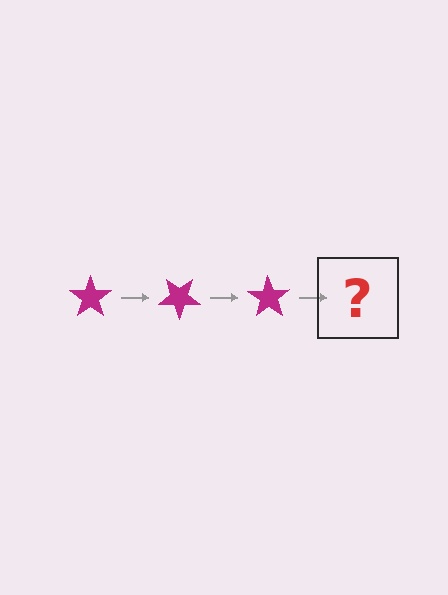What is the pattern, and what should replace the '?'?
The pattern is that the star rotates 35 degrees each step. The '?' should be a magenta star rotated 105 degrees.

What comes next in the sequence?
The next element should be a magenta star rotated 105 degrees.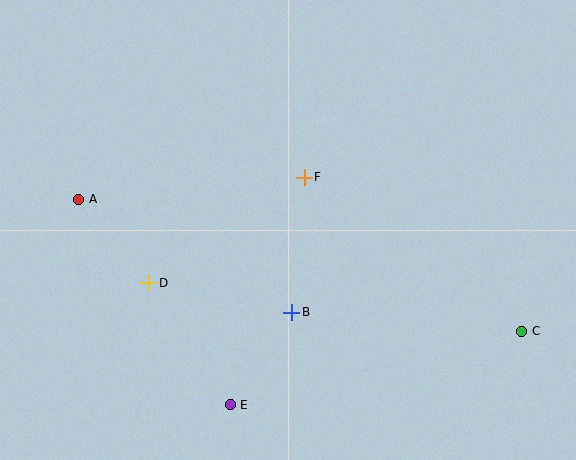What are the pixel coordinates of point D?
Point D is at (149, 283).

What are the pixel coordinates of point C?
Point C is at (522, 331).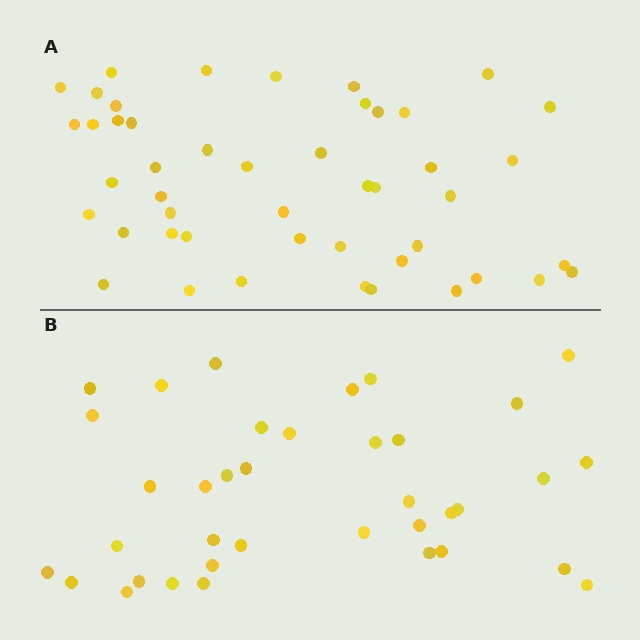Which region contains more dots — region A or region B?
Region A (the top region) has more dots.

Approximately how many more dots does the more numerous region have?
Region A has roughly 10 or so more dots than region B.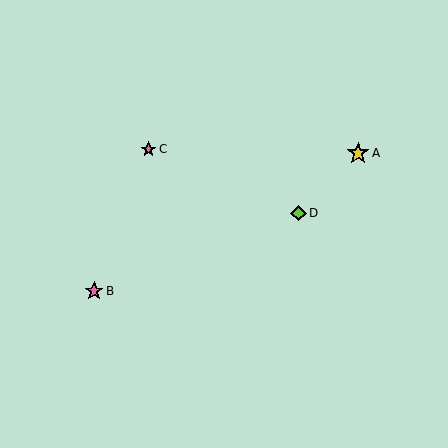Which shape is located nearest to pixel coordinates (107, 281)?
The pink star (labeled B) at (94, 291) is nearest to that location.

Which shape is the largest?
The yellow star (labeled A) is the largest.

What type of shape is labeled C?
Shape C is a pink star.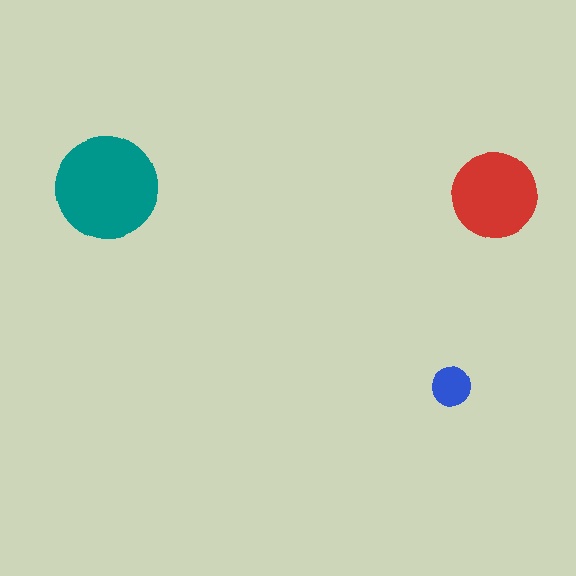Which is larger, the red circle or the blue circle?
The red one.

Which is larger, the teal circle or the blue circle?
The teal one.